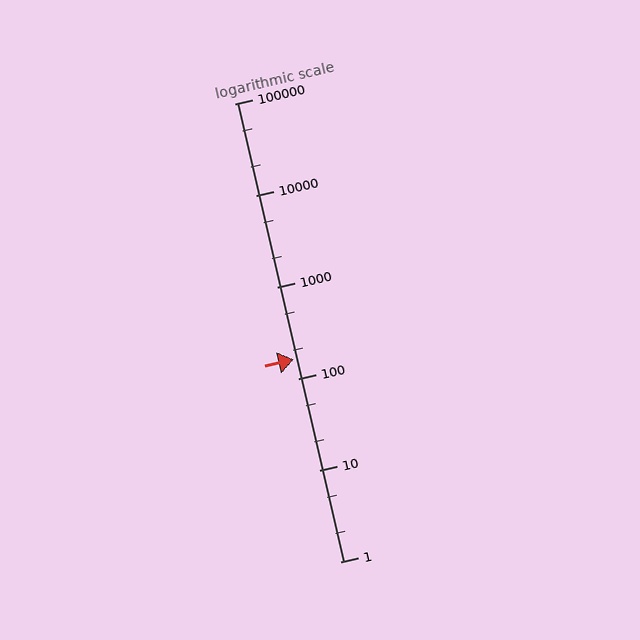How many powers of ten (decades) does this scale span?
The scale spans 5 decades, from 1 to 100000.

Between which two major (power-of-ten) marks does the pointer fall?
The pointer is between 100 and 1000.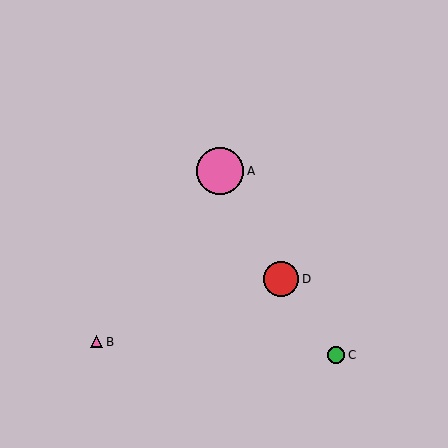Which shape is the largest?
The pink circle (labeled A) is the largest.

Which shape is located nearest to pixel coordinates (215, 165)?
The pink circle (labeled A) at (220, 171) is nearest to that location.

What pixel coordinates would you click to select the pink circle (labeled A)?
Click at (220, 171) to select the pink circle A.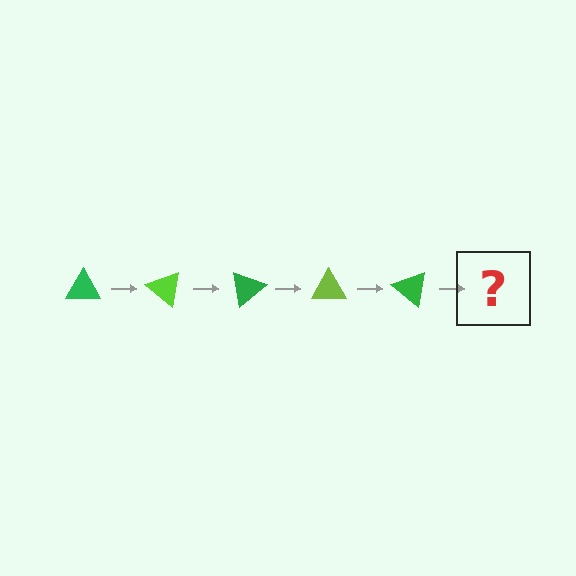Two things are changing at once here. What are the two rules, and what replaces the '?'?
The two rules are that it rotates 40 degrees each step and the color cycles through green and lime. The '?' should be a lime triangle, rotated 200 degrees from the start.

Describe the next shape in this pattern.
It should be a lime triangle, rotated 200 degrees from the start.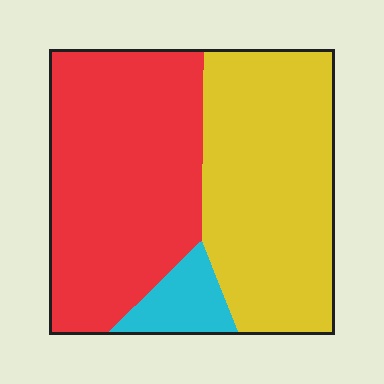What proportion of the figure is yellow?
Yellow covers around 45% of the figure.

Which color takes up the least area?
Cyan, at roughly 10%.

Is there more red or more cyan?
Red.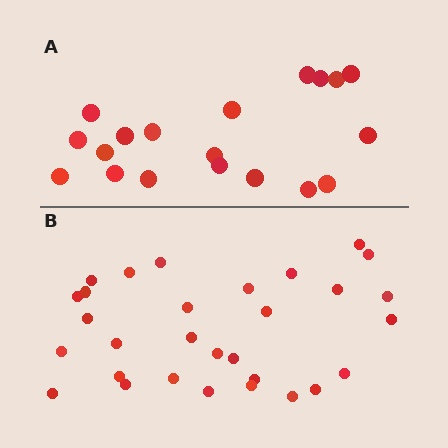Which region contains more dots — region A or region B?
Region B (the bottom region) has more dots.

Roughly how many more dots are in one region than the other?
Region B has roughly 12 or so more dots than region A.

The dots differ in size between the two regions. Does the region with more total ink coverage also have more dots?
No. Region A has more total ink coverage because its dots are larger, but region B actually contains more individual dots. Total area can be misleading — the number of items is what matters here.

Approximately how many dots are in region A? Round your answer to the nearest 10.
About 20 dots. (The exact count is 19, which rounds to 20.)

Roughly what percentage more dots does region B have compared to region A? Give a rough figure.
About 60% more.